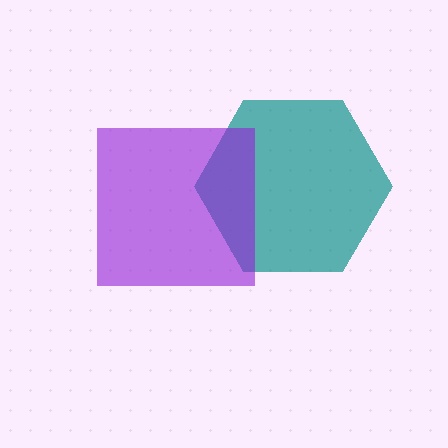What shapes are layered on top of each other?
The layered shapes are: a teal hexagon, a purple square.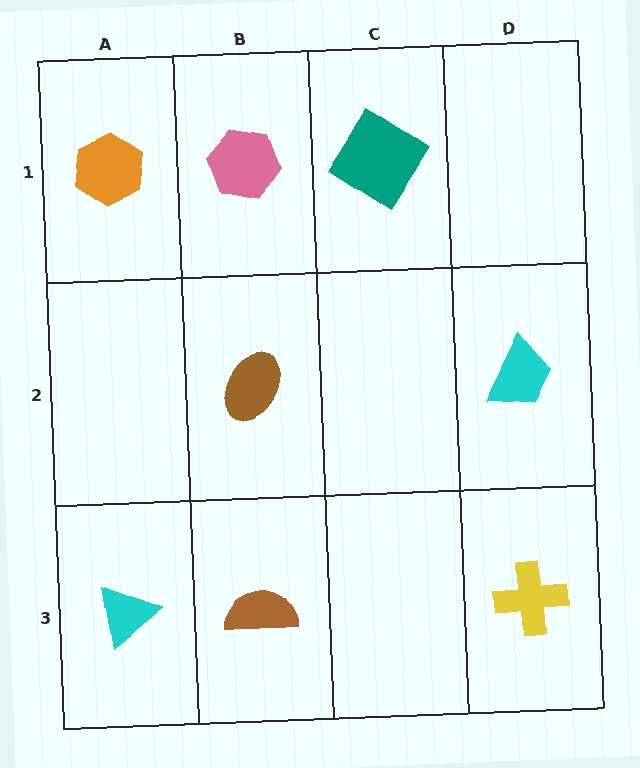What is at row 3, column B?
A brown semicircle.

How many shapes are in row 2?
2 shapes.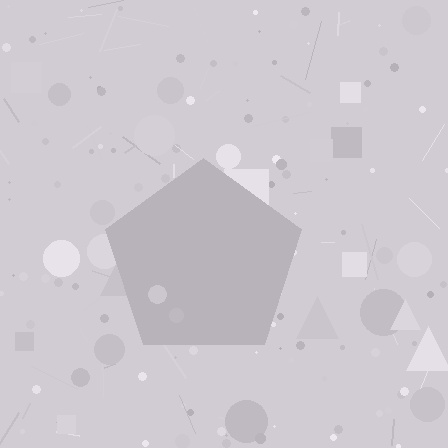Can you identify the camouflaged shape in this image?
The camouflaged shape is a pentagon.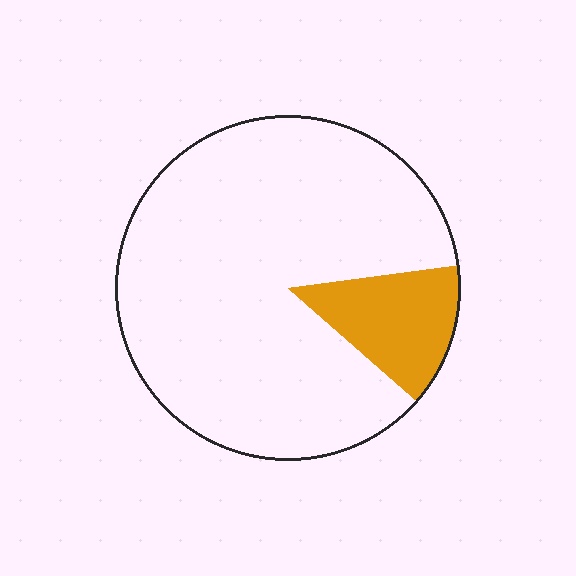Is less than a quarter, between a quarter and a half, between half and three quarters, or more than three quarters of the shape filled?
Less than a quarter.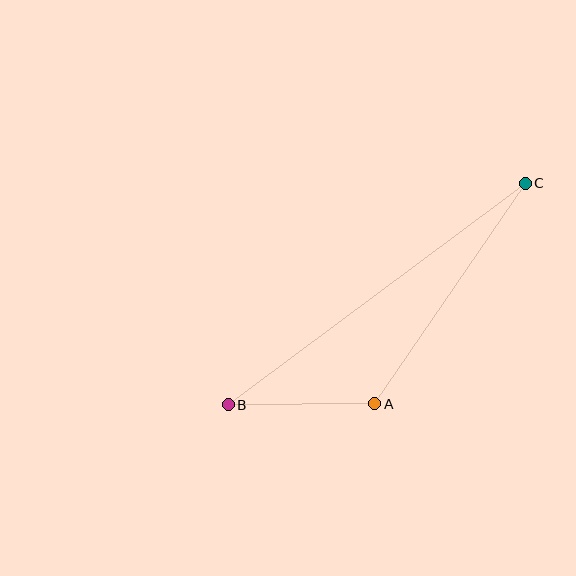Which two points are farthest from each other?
Points B and C are farthest from each other.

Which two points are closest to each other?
Points A and B are closest to each other.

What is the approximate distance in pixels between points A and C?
The distance between A and C is approximately 267 pixels.